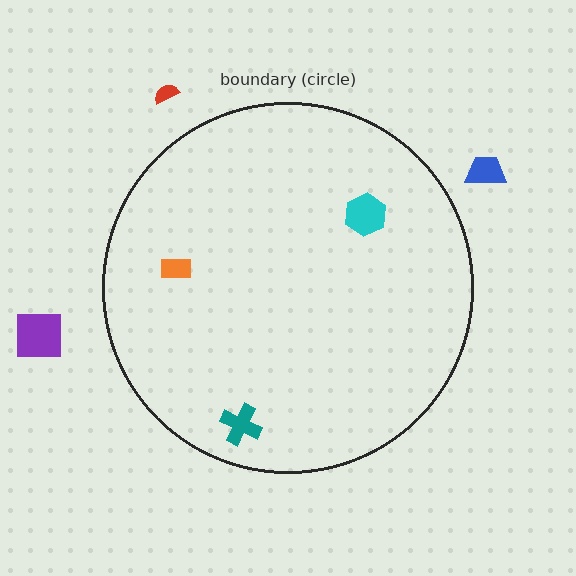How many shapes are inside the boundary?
3 inside, 3 outside.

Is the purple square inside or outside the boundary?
Outside.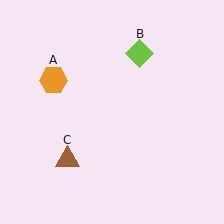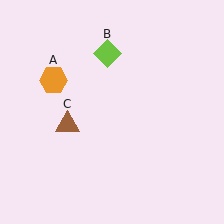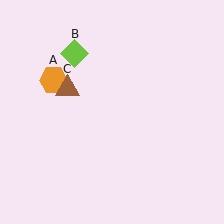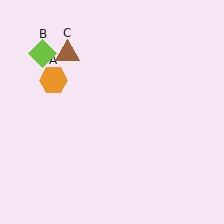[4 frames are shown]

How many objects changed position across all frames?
2 objects changed position: lime diamond (object B), brown triangle (object C).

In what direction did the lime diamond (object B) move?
The lime diamond (object B) moved left.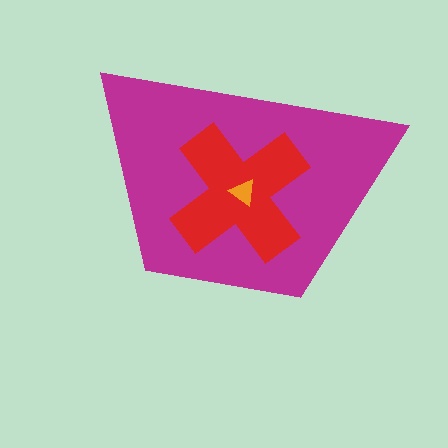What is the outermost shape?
The magenta trapezoid.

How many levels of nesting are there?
3.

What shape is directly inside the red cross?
The orange triangle.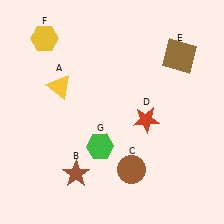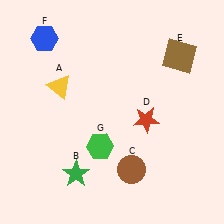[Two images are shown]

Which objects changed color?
B changed from brown to green. F changed from yellow to blue.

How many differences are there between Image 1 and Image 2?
There are 2 differences between the two images.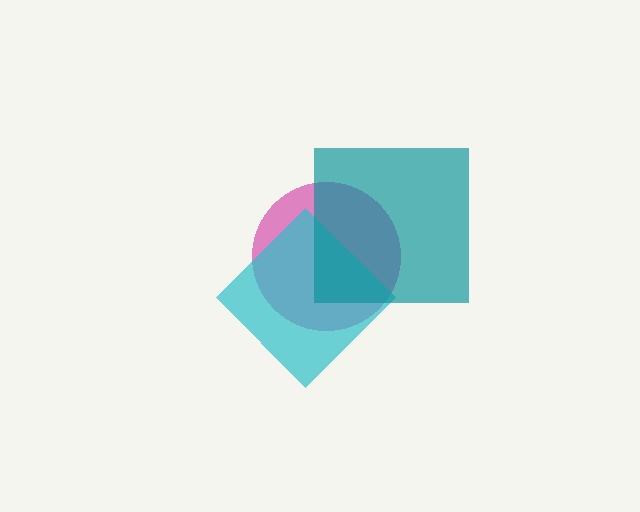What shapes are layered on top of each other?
The layered shapes are: a magenta circle, a cyan diamond, a teal square.